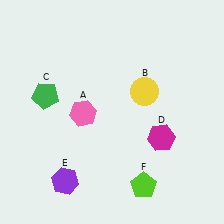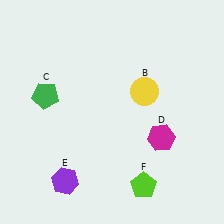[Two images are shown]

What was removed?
The pink hexagon (A) was removed in Image 2.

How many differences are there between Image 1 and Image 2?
There is 1 difference between the two images.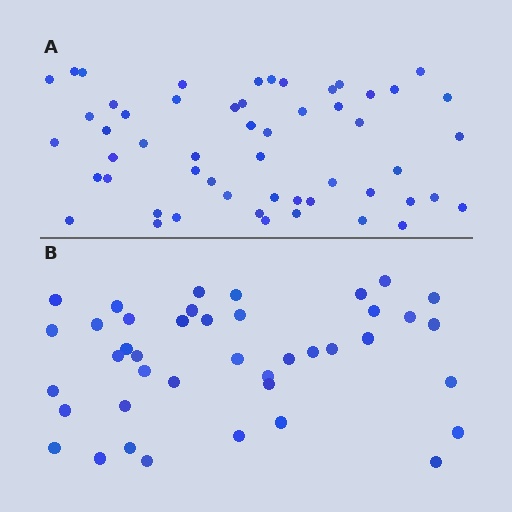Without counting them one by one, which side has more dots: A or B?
Region A (the top region) has more dots.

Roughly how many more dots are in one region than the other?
Region A has approximately 15 more dots than region B.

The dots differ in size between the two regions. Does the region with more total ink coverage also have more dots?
No. Region B has more total ink coverage because its dots are larger, but region A actually contains more individual dots. Total area can be misleading — the number of items is what matters here.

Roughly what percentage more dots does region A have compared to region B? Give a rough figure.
About 30% more.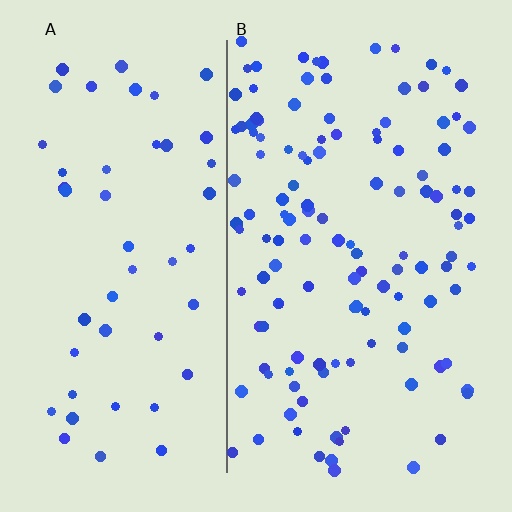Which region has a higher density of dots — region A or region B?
B (the right).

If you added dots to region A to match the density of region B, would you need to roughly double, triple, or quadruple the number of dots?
Approximately triple.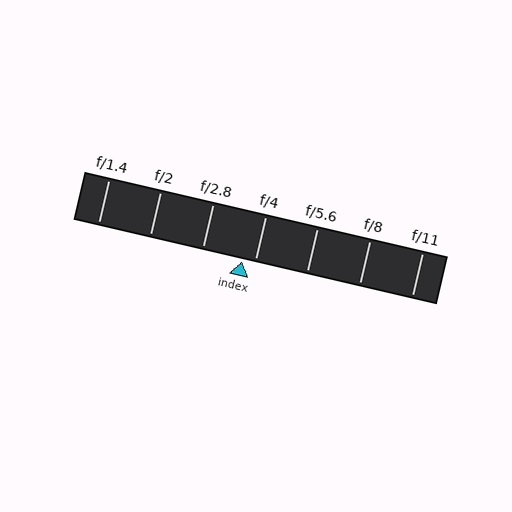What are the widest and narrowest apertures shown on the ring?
The widest aperture shown is f/1.4 and the narrowest is f/11.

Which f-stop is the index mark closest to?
The index mark is closest to f/4.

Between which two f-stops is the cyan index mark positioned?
The index mark is between f/2.8 and f/4.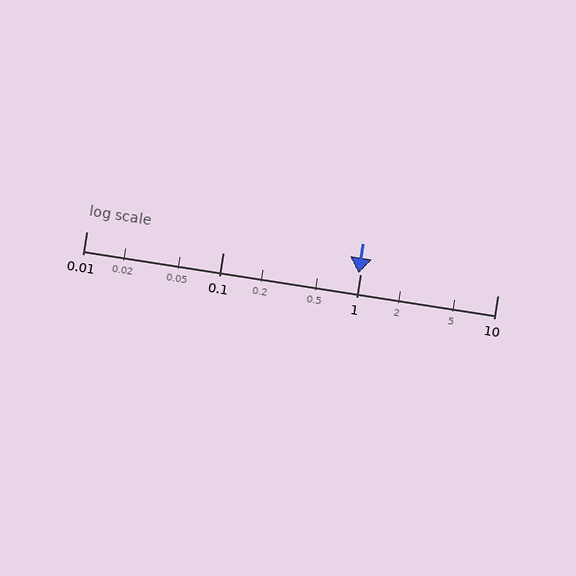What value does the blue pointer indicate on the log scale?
The pointer indicates approximately 0.97.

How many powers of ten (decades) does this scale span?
The scale spans 3 decades, from 0.01 to 10.